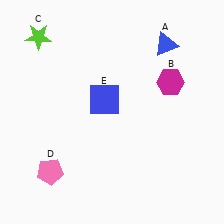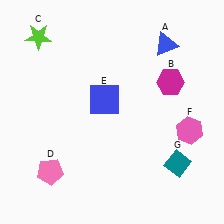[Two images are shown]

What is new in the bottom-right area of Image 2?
A pink hexagon (F) was added in the bottom-right area of Image 2.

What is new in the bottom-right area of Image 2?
A teal diamond (G) was added in the bottom-right area of Image 2.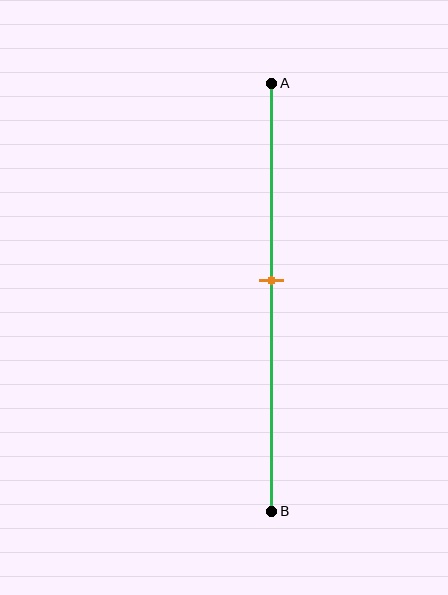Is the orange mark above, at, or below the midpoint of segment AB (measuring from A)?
The orange mark is above the midpoint of segment AB.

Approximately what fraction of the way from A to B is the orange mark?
The orange mark is approximately 45% of the way from A to B.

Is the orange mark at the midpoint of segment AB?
No, the mark is at about 45% from A, not at the 50% midpoint.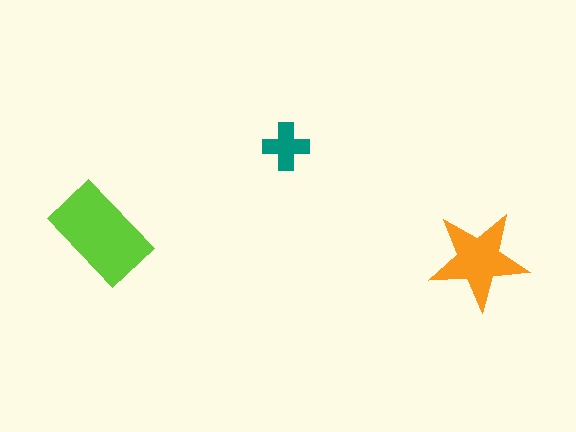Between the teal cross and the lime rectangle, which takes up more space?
The lime rectangle.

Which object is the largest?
The lime rectangle.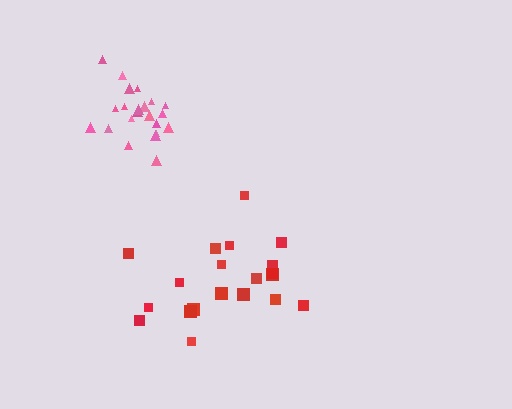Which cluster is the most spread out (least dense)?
Red.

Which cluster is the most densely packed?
Pink.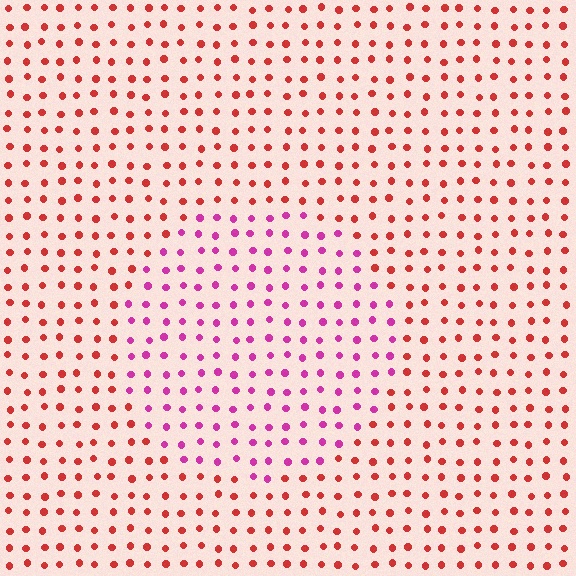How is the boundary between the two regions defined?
The boundary is defined purely by a slight shift in hue (about 45 degrees). Spacing, size, and orientation are identical on both sides.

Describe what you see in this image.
The image is filled with small red elements in a uniform arrangement. A circle-shaped region is visible where the elements are tinted to a slightly different hue, forming a subtle color boundary.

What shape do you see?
I see a circle.